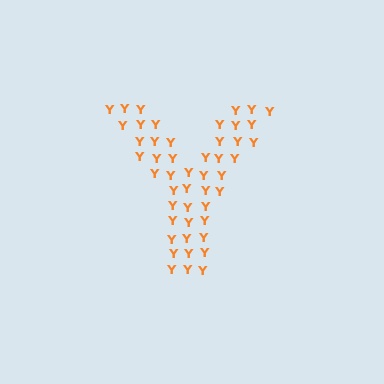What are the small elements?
The small elements are letter Y's.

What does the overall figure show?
The overall figure shows the letter Y.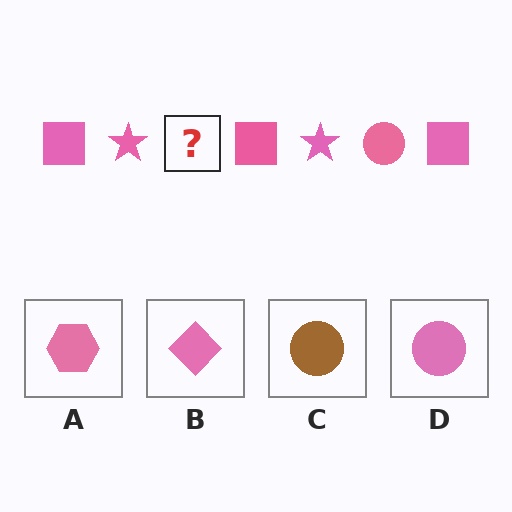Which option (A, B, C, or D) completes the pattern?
D.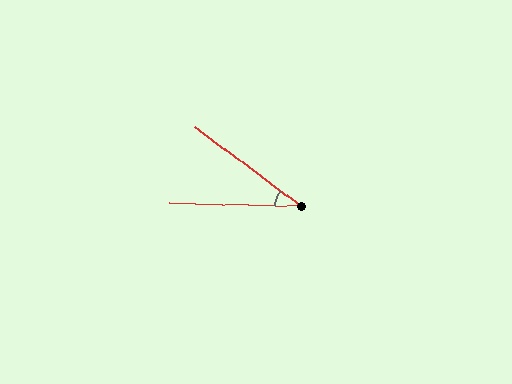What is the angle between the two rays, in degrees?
Approximately 36 degrees.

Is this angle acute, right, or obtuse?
It is acute.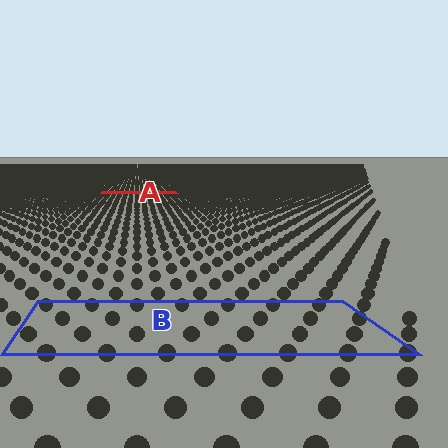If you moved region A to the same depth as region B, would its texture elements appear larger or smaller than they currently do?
They would appear larger. At a closer depth, the same texture elements are projected at a bigger on-screen size.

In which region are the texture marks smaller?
The texture marks are smaller in region A, because it is farther away.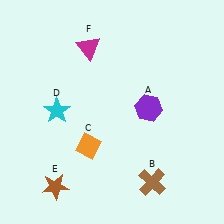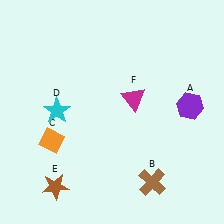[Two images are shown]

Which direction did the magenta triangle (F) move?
The magenta triangle (F) moved down.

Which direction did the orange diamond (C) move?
The orange diamond (C) moved left.